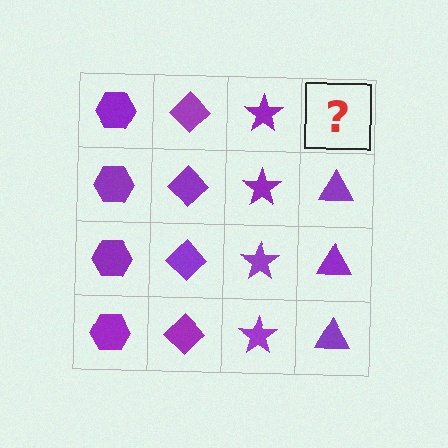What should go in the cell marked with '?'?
The missing cell should contain a purple triangle.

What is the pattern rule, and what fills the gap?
The rule is that each column has a consistent shape. The gap should be filled with a purple triangle.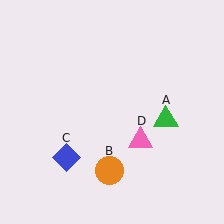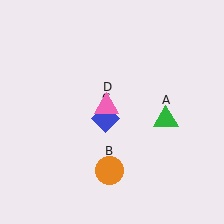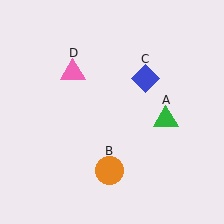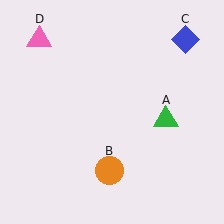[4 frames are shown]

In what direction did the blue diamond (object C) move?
The blue diamond (object C) moved up and to the right.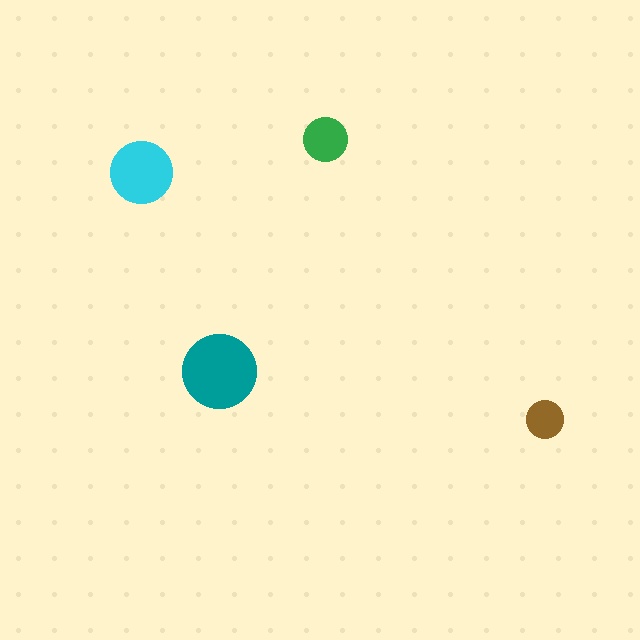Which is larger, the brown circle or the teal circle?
The teal one.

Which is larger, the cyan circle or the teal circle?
The teal one.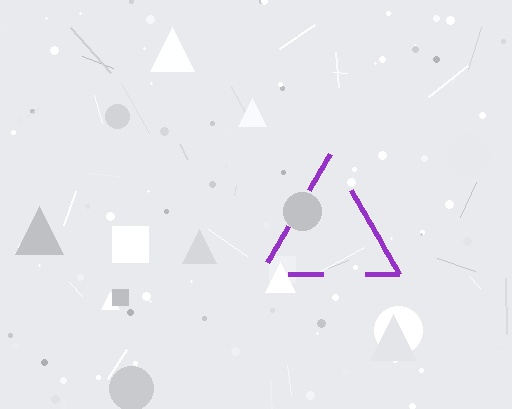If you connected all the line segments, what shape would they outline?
They would outline a triangle.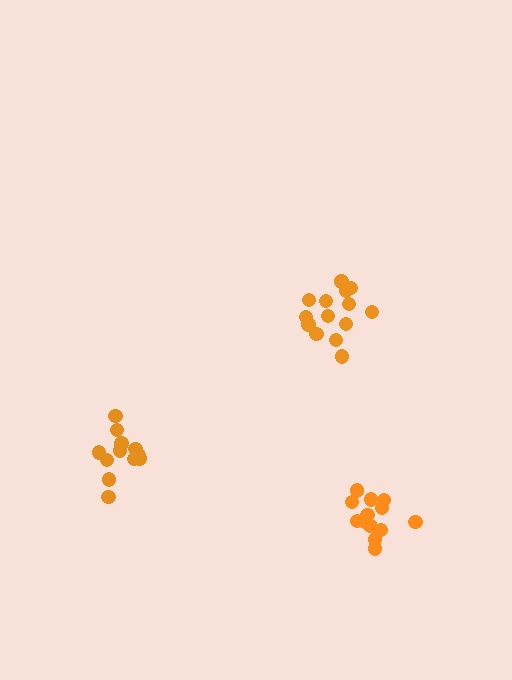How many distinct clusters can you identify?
There are 3 distinct clusters.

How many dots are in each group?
Group 1: 13 dots, Group 2: 12 dots, Group 3: 14 dots (39 total).